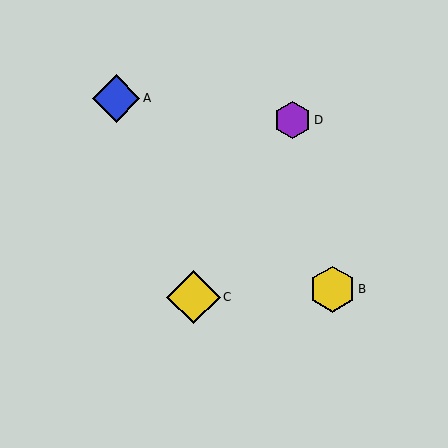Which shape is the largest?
The yellow diamond (labeled C) is the largest.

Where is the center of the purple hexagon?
The center of the purple hexagon is at (293, 120).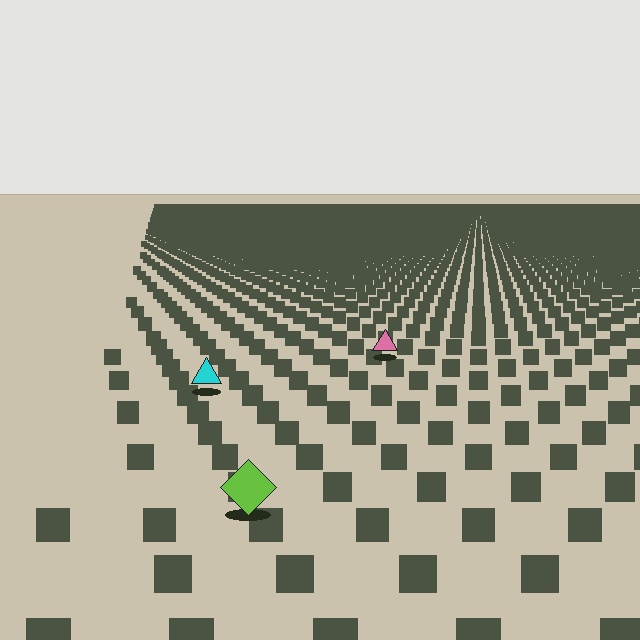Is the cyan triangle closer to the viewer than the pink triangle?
Yes. The cyan triangle is closer — you can tell from the texture gradient: the ground texture is coarser near it.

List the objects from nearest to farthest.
From nearest to farthest: the lime diamond, the cyan triangle, the pink triangle.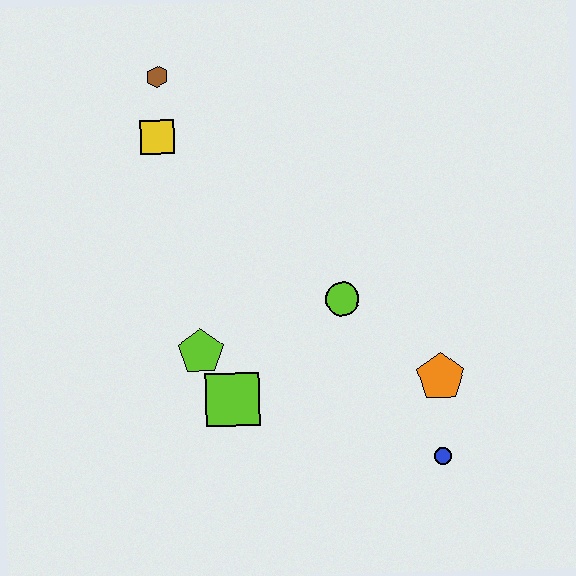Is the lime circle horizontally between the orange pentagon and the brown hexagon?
Yes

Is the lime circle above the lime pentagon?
Yes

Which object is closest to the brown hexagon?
The yellow square is closest to the brown hexagon.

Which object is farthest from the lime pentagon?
The brown hexagon is farthest from the lime pentagon.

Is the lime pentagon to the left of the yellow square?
No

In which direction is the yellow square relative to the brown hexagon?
The yellow square is below the brown hexagon.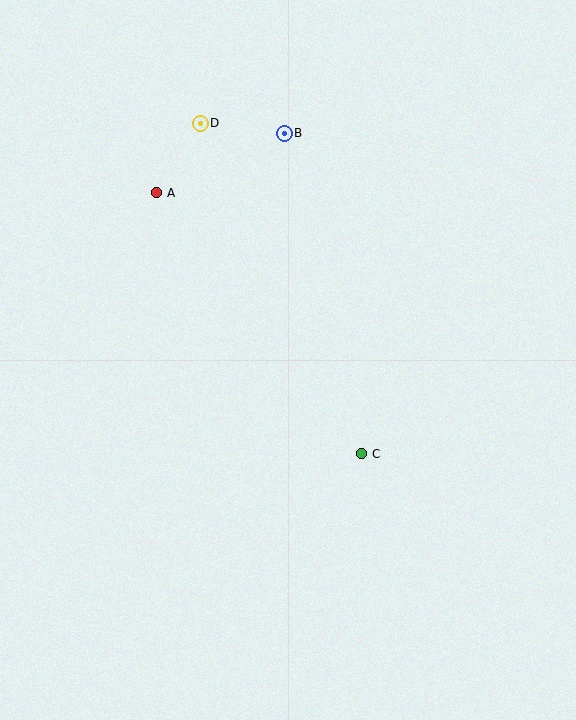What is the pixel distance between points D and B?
The distance between D and B is 84 pixels.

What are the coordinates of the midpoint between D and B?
The midpoint between D and B is at (242, 128).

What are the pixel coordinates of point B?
Point B is at (284, 133).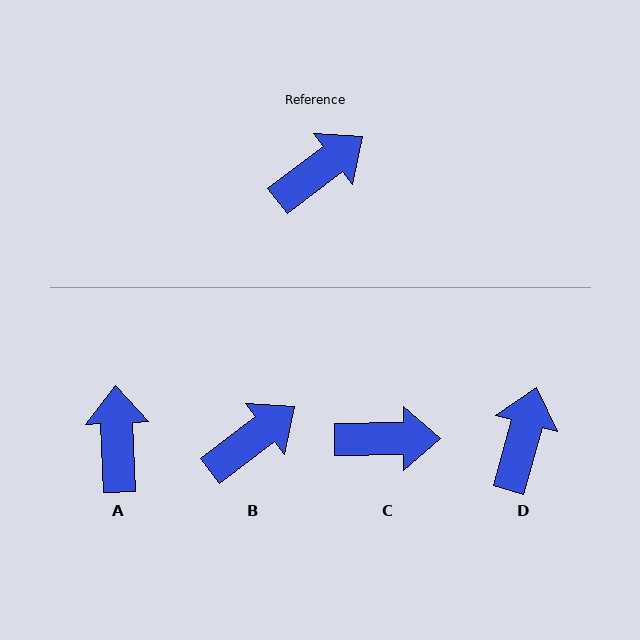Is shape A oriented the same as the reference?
No, it is off by about 55 degrees.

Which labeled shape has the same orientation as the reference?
B.